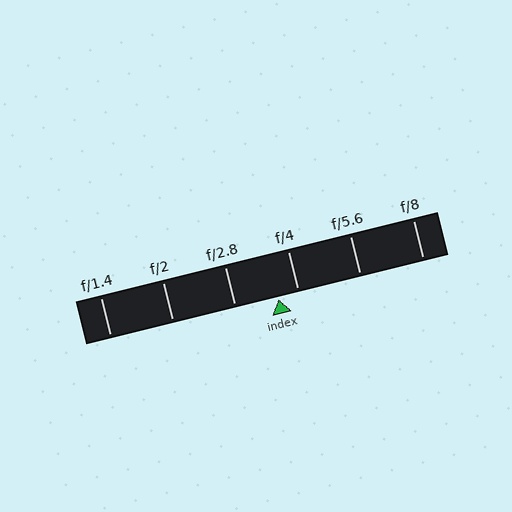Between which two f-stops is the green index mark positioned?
The index mark is between f/2.8 and f/4.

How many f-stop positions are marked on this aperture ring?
There are 6 f-stop positions marked.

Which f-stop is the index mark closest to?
The index mark is closest to f/4.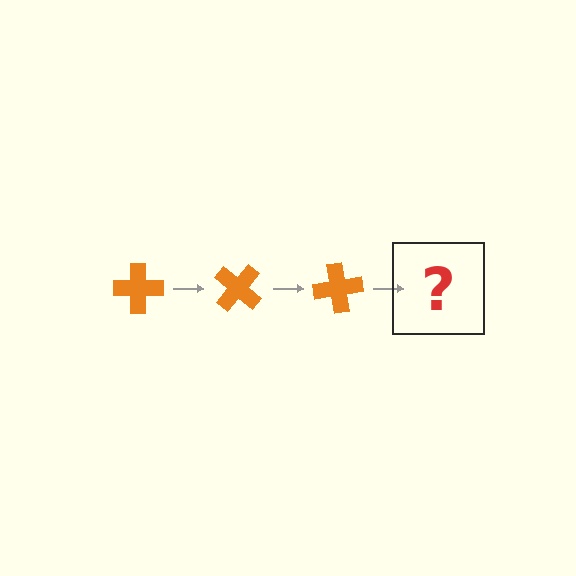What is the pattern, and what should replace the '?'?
The pattern is that the cross rotates 40 degrees each step. The '?' should be an orange cross rotated 120 degrees.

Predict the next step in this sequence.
The next step is an orange cross rotated 120 degrees.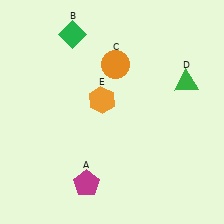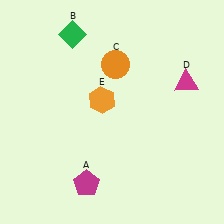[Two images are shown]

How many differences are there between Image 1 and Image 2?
There is 1 difference between the two images.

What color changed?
The triangle (D) changed from green in Image 1 to magenta in Image 2.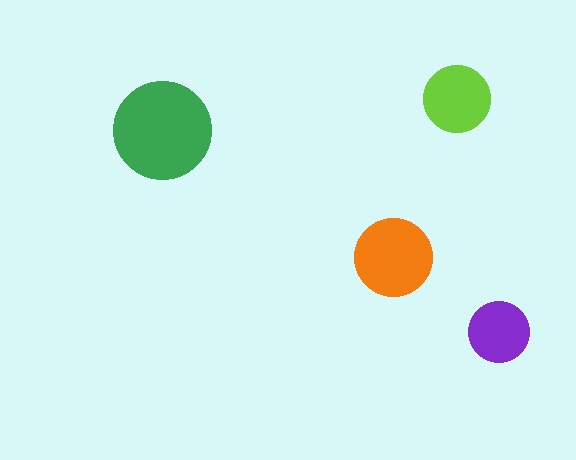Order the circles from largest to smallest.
the green one, the orange one, the lime one, the purple one.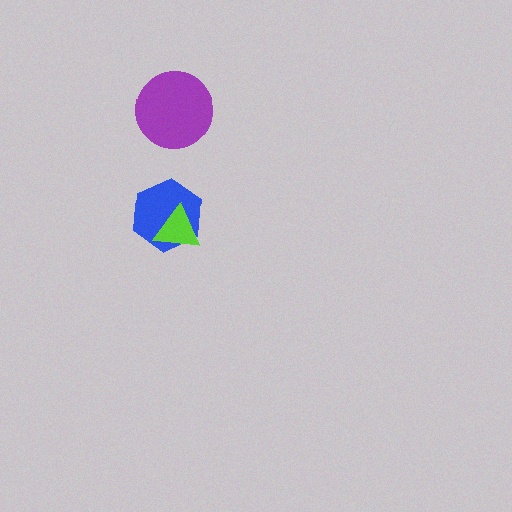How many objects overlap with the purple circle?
0 objects overlap with the purple circle.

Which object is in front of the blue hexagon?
The lime triangle is in front of the blue hexagon.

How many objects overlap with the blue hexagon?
1 object overlaps with the blue hexagon.